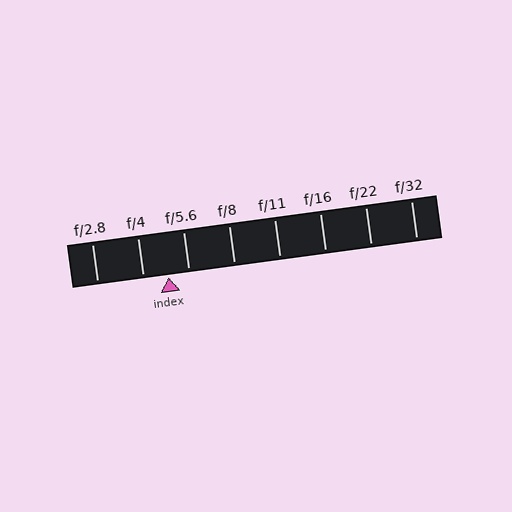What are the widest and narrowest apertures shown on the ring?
The widest aperture shown is f/2.8 and the narrowest is f/32.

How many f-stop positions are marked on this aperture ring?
There are 8 f-stop positions marked.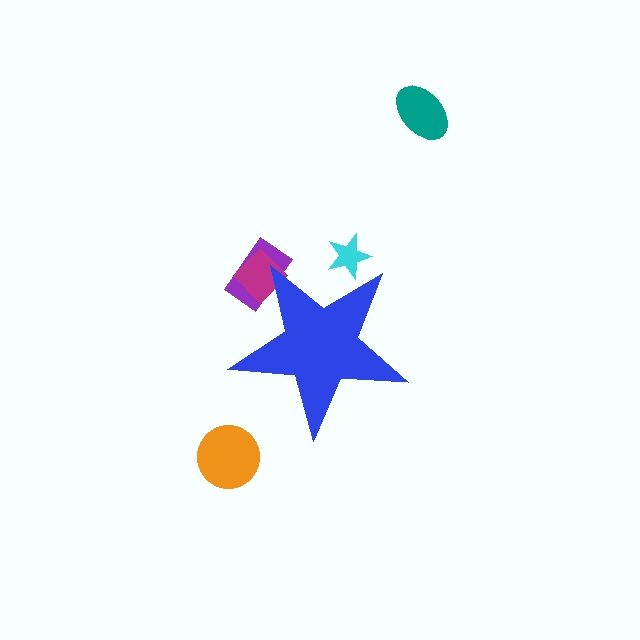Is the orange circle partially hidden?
No, the orange circle is fully visible.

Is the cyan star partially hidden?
Yes, the cyan star is partially hidden behind the blue star.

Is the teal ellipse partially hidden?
No, the teal ellipse is fully visible.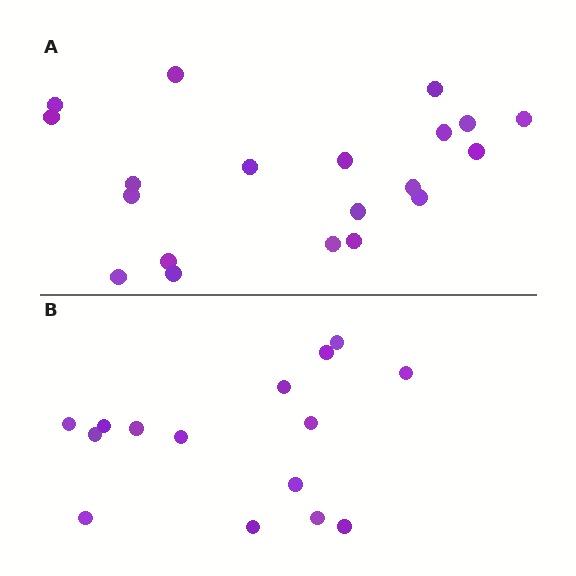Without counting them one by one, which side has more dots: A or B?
Region A (the top region) has more dots.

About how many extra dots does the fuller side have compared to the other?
Region A has about 5 more dots than region B.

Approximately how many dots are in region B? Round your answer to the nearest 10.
About 20 dots. (The exact count is 15, which rounds to 20.)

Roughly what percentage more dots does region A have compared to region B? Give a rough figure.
About 35% more.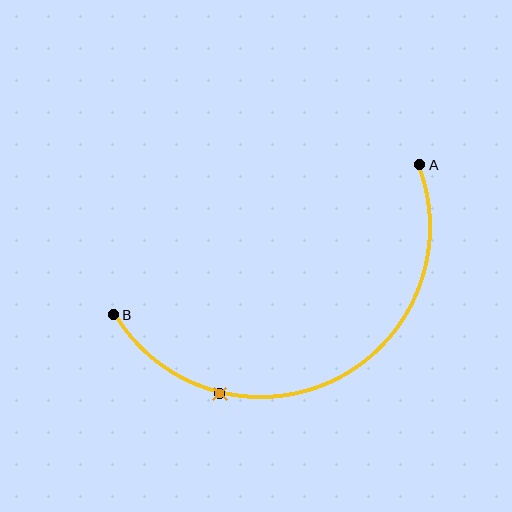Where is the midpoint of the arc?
The arc midpoint is the point on the curve farthest from the straight line joining A and B. It sits below that line.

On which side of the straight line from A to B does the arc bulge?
The arc bulges below the straight line connecting A and B.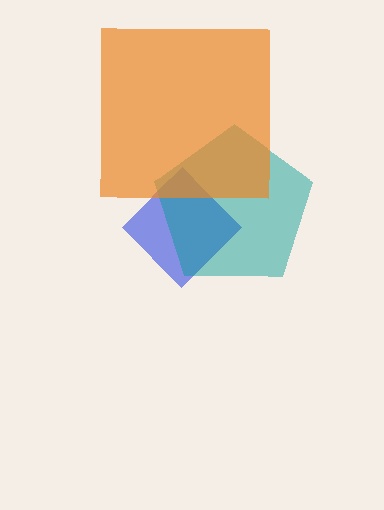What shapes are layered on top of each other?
The layered shapes are: a blue diamond, a teal pentagon, an orange square.